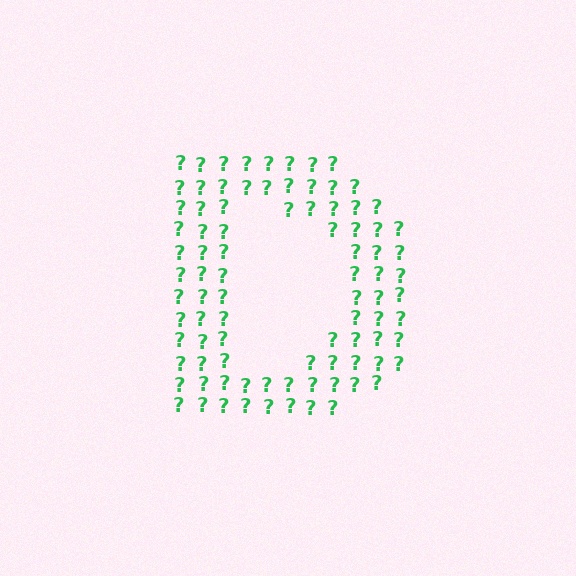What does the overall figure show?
The overall figure shows the letter D.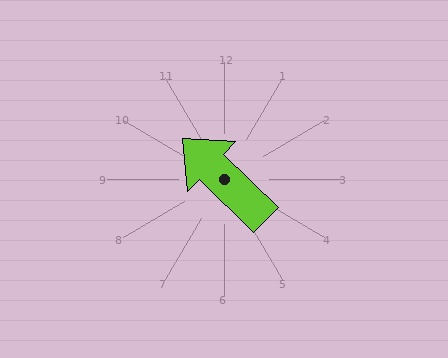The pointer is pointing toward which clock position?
Roughly 10 o'clock.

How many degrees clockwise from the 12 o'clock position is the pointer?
Approximately 314 degrees.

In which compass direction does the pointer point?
Northwest.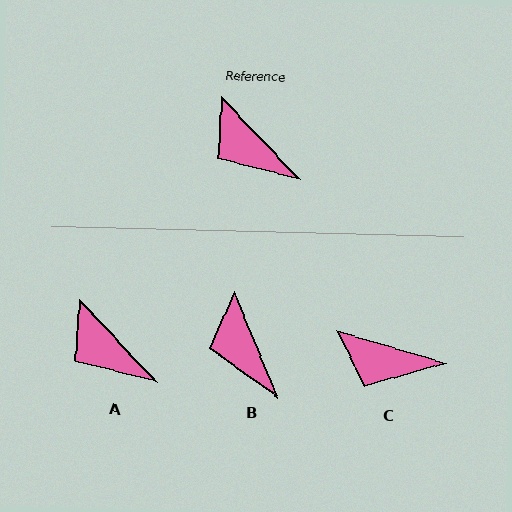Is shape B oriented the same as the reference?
No, it is off by about 21 degrees.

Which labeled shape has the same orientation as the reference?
A.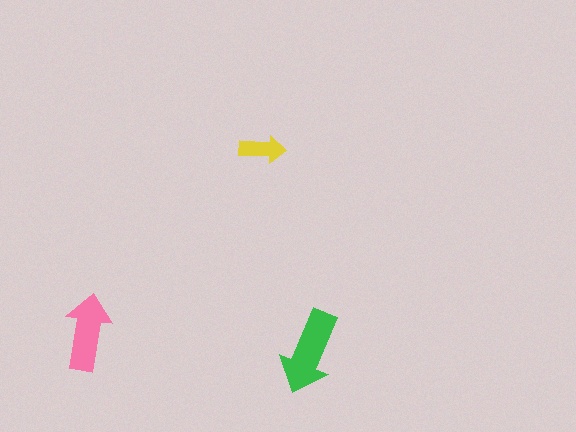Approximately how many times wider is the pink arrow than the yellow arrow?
About 1.5 times wider.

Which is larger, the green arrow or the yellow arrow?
The green one.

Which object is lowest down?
The green arrow is bottommost.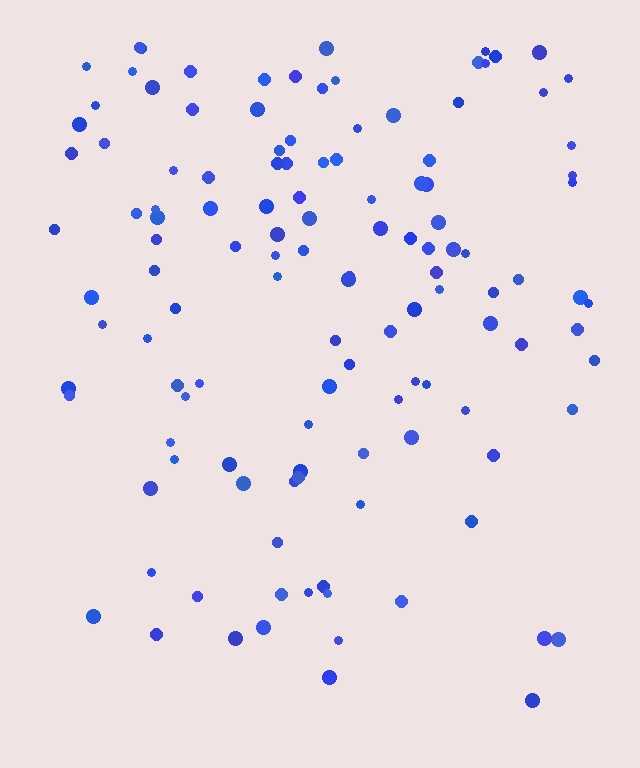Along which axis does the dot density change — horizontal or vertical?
Vertical.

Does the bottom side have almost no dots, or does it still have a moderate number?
Still a moderate number, just noticeably fewer than the top.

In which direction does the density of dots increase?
From bottom to top, with the top side densest.